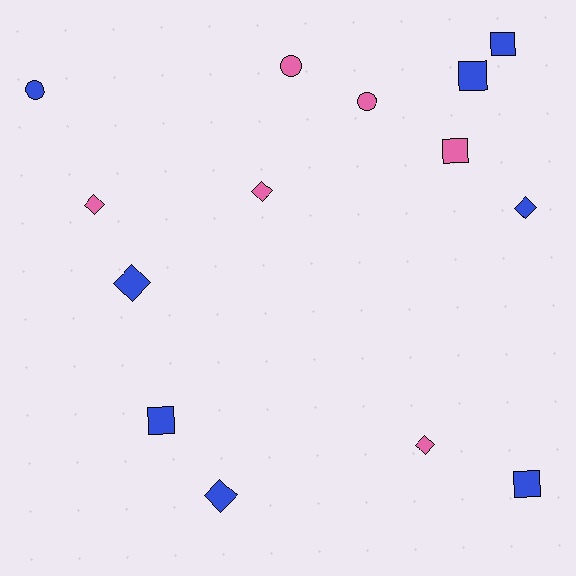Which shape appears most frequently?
Diamond, with 6 objects.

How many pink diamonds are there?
There are 3 pink diamonds.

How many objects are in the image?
There are 14 objects.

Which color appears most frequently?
Blue, with 8 objects.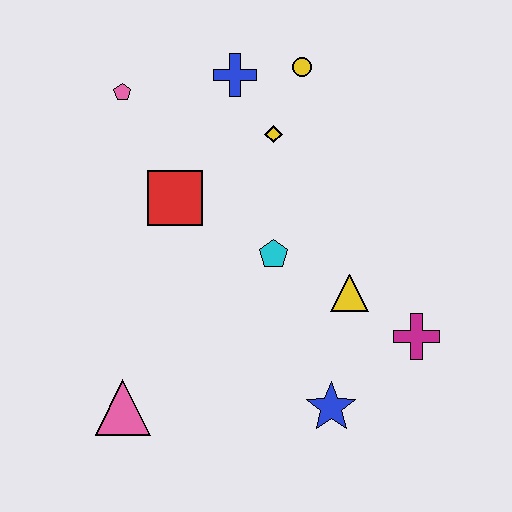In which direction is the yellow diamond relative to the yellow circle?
The yellow diamond is below the yellow circle.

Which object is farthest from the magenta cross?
The pink pentagon is farthest from the magenta cross.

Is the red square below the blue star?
No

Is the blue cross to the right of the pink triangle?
Yes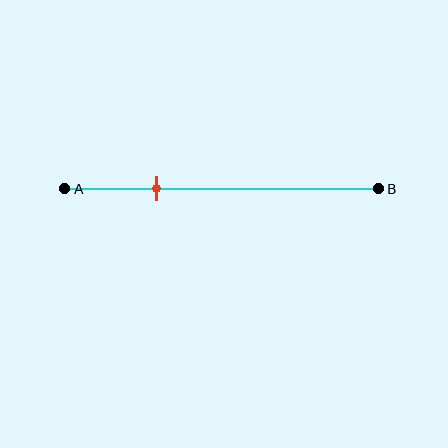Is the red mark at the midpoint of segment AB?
No, the mark is at about 30% from A, not at the 50% midpoint.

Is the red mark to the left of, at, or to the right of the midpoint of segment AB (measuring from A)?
The red mark is to the left of the midpoint of segment AB.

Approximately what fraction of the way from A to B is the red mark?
The red mark is approximately 30% of the way from A to B.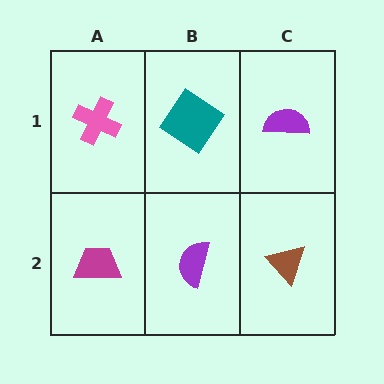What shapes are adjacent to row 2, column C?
A purple semicircle (row 1, column C), a purple semicircle (row 2, column B).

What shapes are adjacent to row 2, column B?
A teal diamond (row 1, column B), a magenta trapezoid (row 2, column A), a brown triangle (row 2, column C).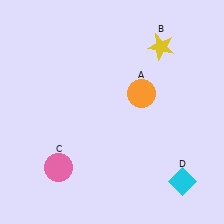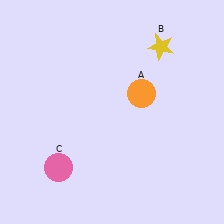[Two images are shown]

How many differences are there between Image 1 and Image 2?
There is 1 difference between the two images.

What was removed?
The cyan diamond (D) was removed in Image 2.